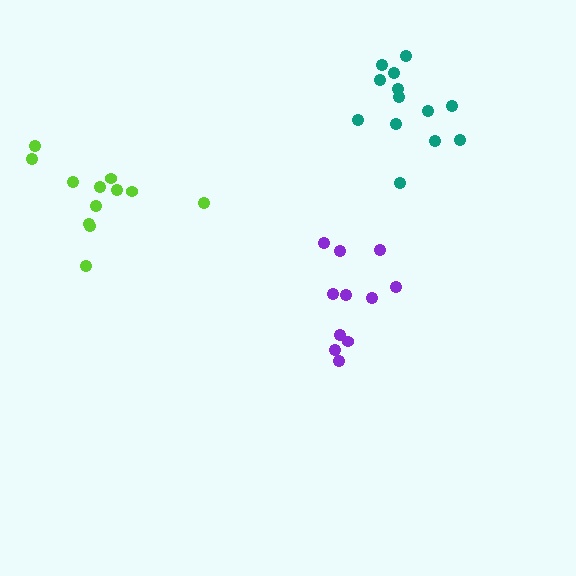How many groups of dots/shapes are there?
There are 3 groups.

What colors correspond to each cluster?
The clusters are colored: purple, lime, teal.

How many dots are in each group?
Group 1: 11 dots, Group 2: 12 dots, Group 3: 13 dots (36 total).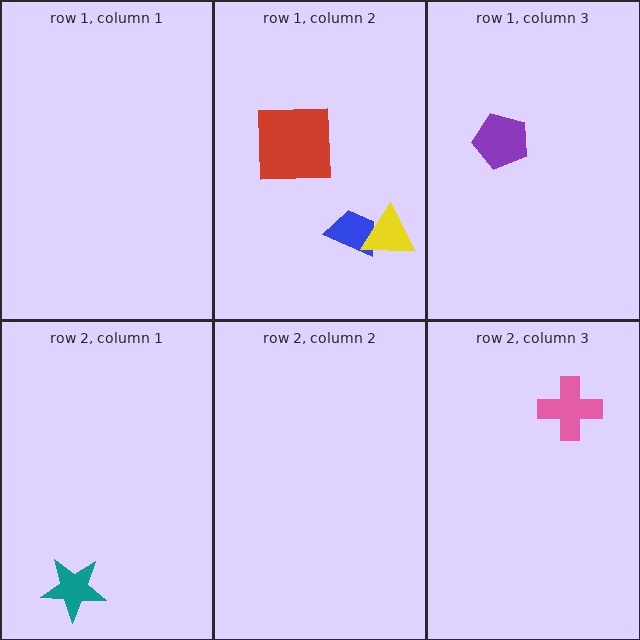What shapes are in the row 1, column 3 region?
The purple pentagon.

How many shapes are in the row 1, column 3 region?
1.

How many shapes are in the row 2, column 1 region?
1.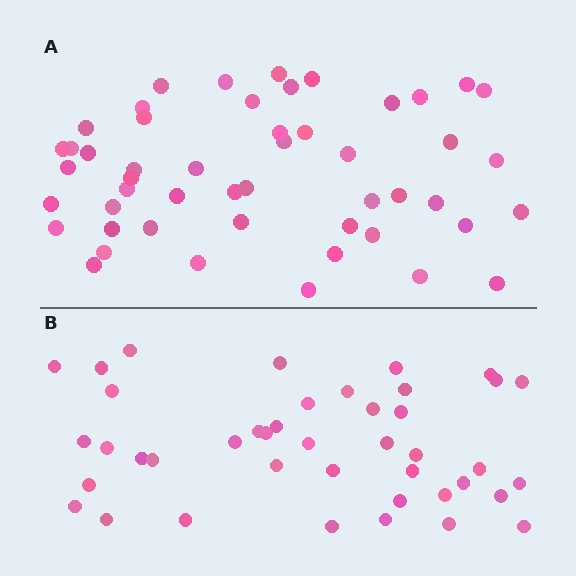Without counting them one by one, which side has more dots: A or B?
Region A (the top region) has more dots.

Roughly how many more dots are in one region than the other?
Region A has roughly 8 or so more dots than region B.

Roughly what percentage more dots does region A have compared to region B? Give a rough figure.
About 20% more.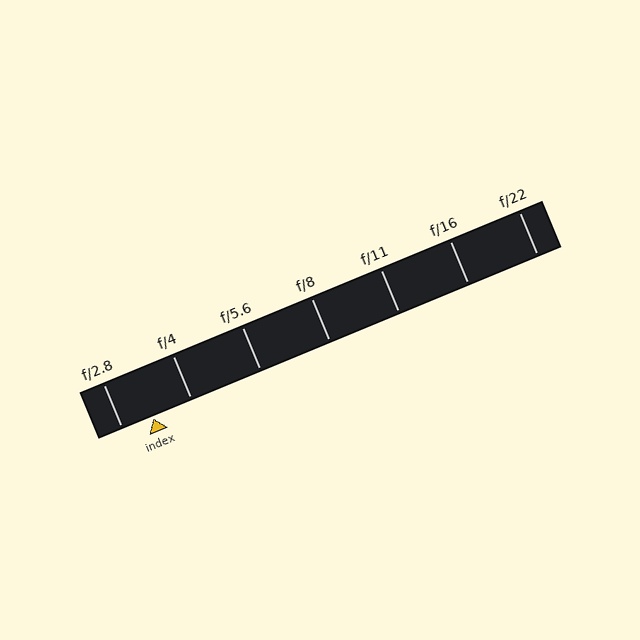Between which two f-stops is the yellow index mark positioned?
The index mark is between f/2.8 and f/4.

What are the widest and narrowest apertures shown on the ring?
The widest aperture shown is f/2.8 and the narrowest is f/22.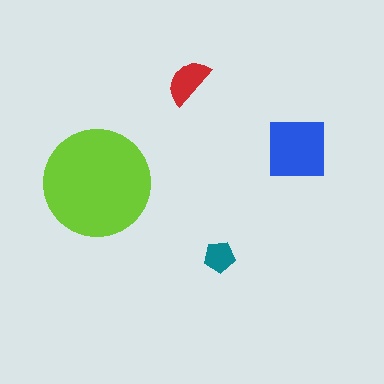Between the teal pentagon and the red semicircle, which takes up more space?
The red semicircle.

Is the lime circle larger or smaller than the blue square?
Larger.